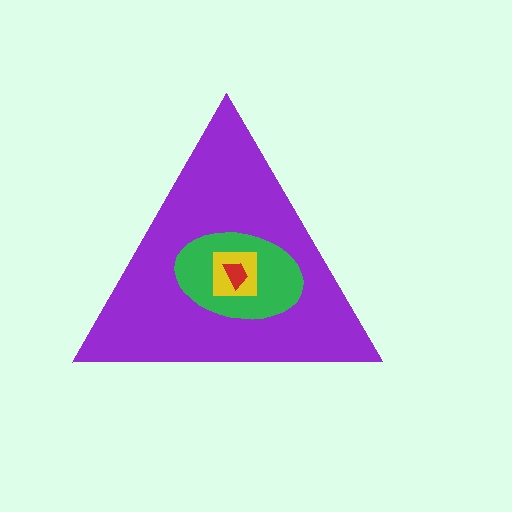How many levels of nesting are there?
4.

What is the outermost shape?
The purple triangle.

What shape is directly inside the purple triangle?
The green ellipse.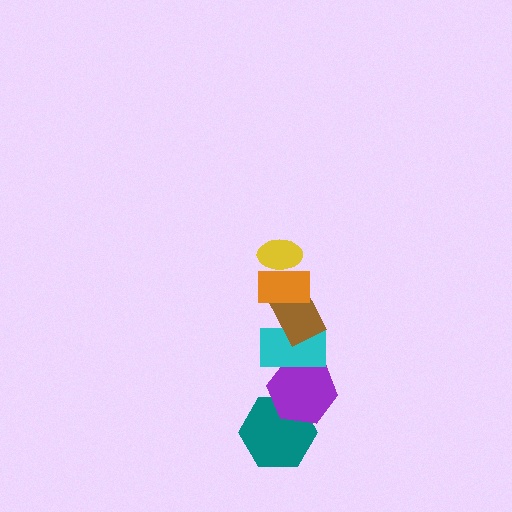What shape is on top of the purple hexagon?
The cyan rectangle is on top of the purple hexagon.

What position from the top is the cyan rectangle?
The cyan rectangle is 4th from the top.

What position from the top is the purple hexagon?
The purple hexagon is 5th from the top.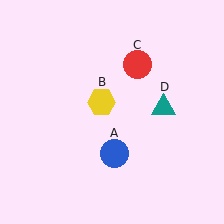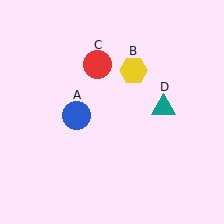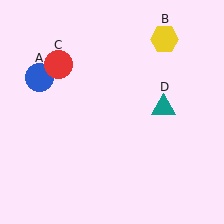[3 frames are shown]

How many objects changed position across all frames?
3 objects changed position: blue circle (object A), yellow hexagon (object B), red circle (object C).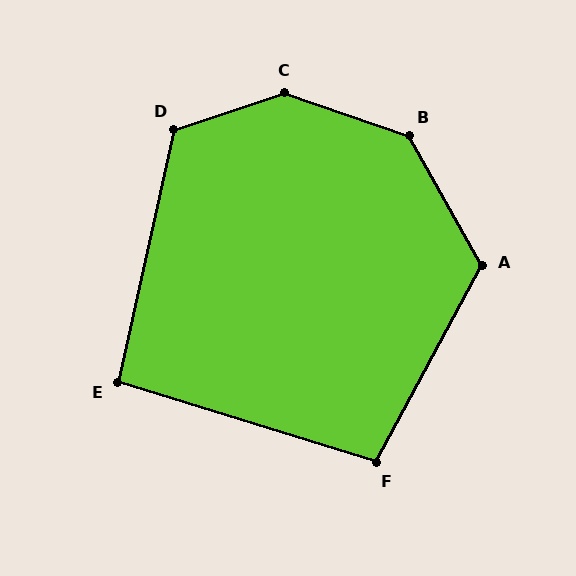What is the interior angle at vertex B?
Approximately 138 degrees (obtuse).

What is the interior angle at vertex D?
Approximately 121 degrees (obtuse).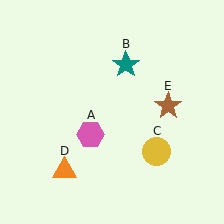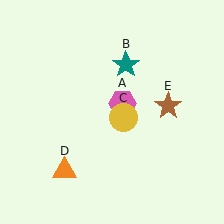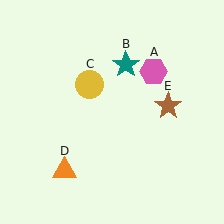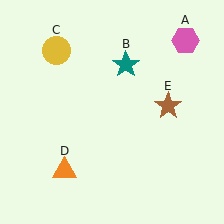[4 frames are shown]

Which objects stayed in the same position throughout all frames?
Teal star (object B) and orange triangle (object D) and brown star (object E) remained stationary.